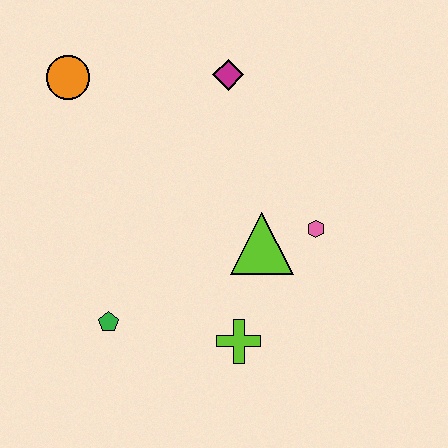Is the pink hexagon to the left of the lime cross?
No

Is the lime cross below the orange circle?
Yes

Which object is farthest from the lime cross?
The orange circle is farthest from the lime cross.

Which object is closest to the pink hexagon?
The lime triangle is closest to the pink hexagon.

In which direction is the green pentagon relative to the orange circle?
The green pentagon is below the orange circle.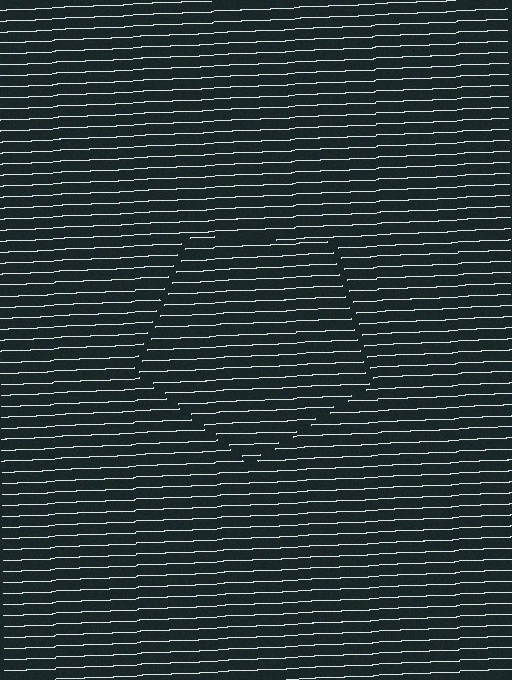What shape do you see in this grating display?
An illusory pentagon. The interior of the shape contains the same grating, shifted by half a period — the contour is defined by the phase discontinuity where line-ends from the inner and outer gratings abut.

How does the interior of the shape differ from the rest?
The interior of the shape contains the same grating, shifted by half a period — the contour is defined by the phase discontinuity where line-ends from the inner and outer gratings abut.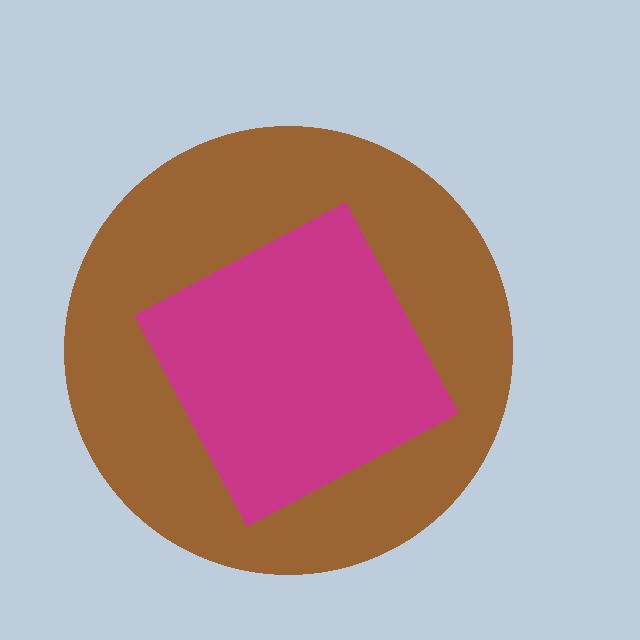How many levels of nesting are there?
2.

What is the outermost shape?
The brown circle.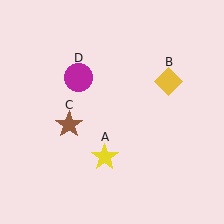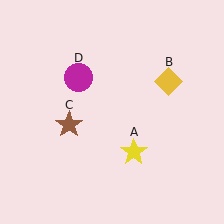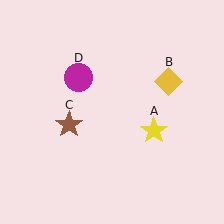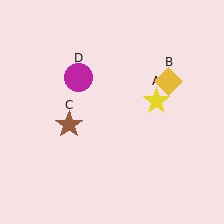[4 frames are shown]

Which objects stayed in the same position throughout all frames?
Yellow diamond (object B) and brown star (object C) and magenta circle (object D) remained stationary.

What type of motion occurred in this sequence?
The yellow star (object A) rotated counterclockwise around the center of the scene.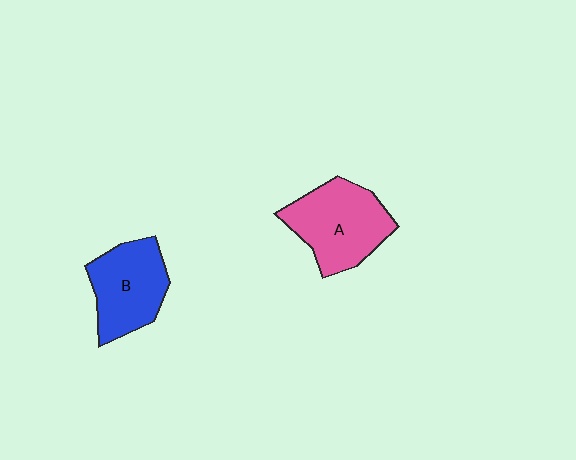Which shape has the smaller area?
Shape B (blue).